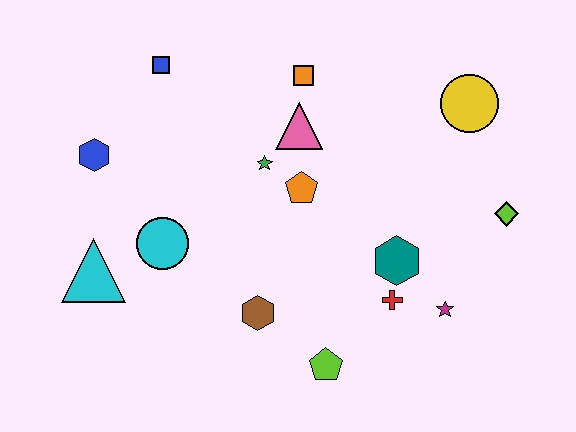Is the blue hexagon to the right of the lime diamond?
No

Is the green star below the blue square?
Yes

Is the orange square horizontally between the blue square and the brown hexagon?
No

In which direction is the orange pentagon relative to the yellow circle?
The orange pentagon is to the left of the yellow circle.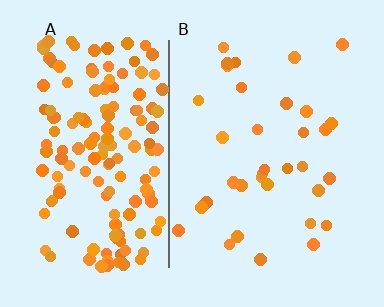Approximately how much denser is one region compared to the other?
Approximately 4.6× — region A over region B.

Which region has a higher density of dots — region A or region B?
A (the left).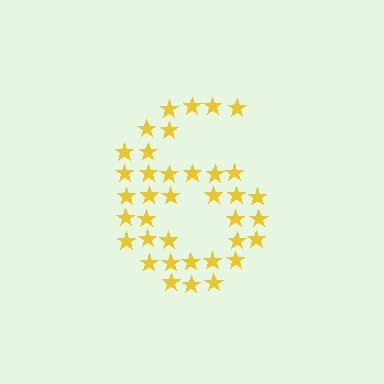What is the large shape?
The large shape is the digit 6.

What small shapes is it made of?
It is made of small stars.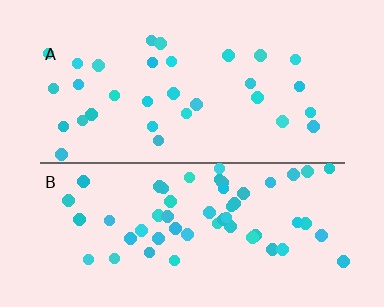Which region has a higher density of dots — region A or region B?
B (the bottom).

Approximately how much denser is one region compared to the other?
Approximately 1.8× — region B over region A.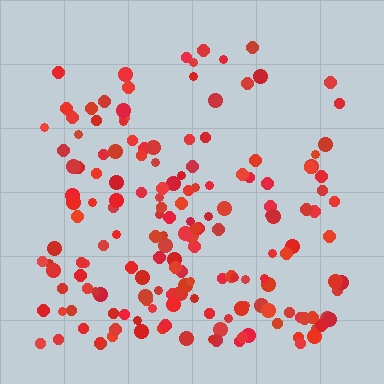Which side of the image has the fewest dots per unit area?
The top.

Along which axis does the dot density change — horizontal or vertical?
Vertical.